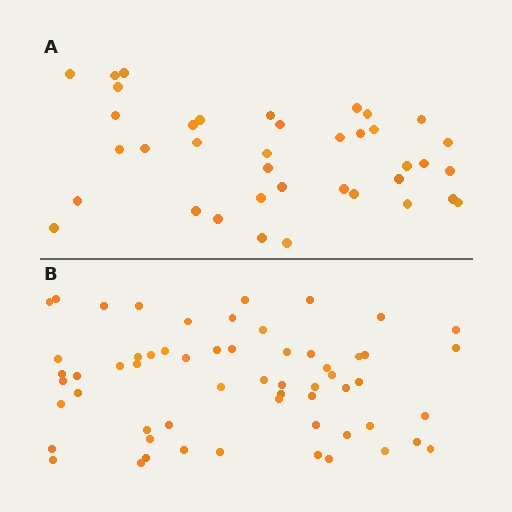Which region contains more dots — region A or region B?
Region B (the bottom region) has more dots.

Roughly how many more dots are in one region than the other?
Region B has approximately 20 more dots than region A.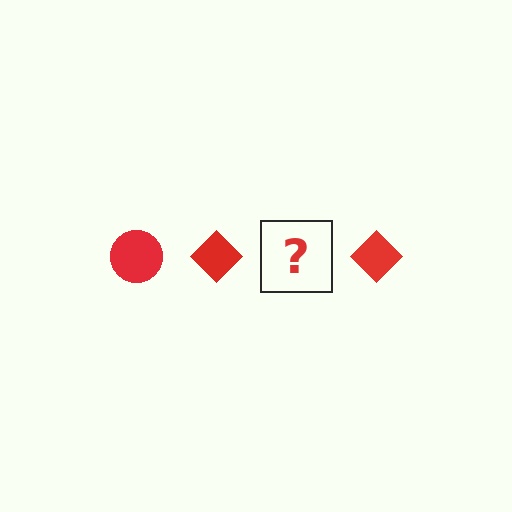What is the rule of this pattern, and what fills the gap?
The rule is that the pattern cycles through circle, diamond shapes in red. The gap should be filled with a red circle.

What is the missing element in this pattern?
The missing element is a red circle.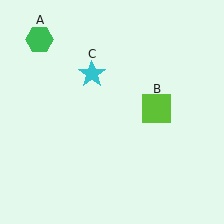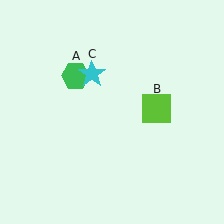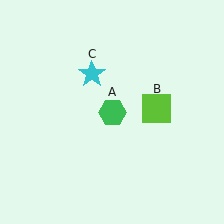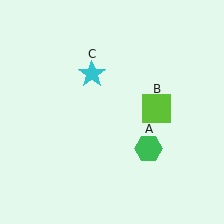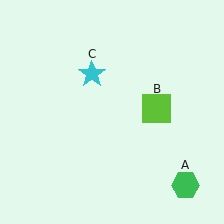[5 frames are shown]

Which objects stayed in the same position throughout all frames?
Lime square (object B) and cyan star (object C) remained stationary.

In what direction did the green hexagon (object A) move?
The green hexagon (object A) moved down and to the right.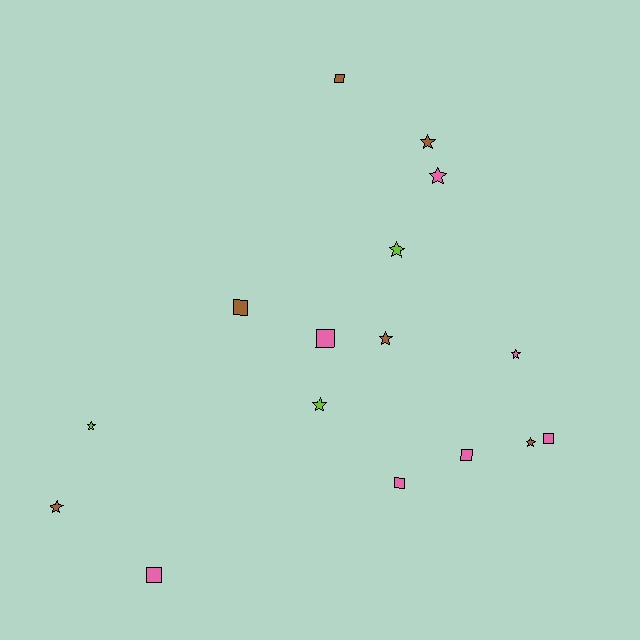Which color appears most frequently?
Pink, with 7 objects.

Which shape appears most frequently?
Star, with 9 objects.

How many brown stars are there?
There are 4 brown stars.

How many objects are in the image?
There are 16 objects.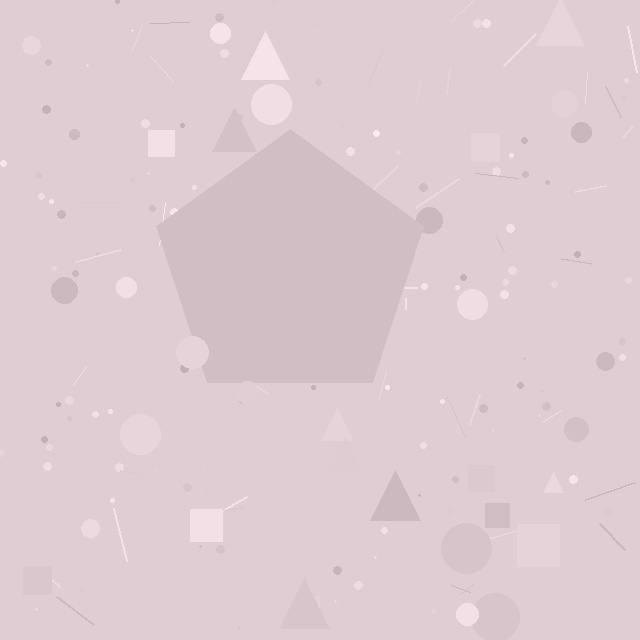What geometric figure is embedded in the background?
A pentagon is embedded in the background.